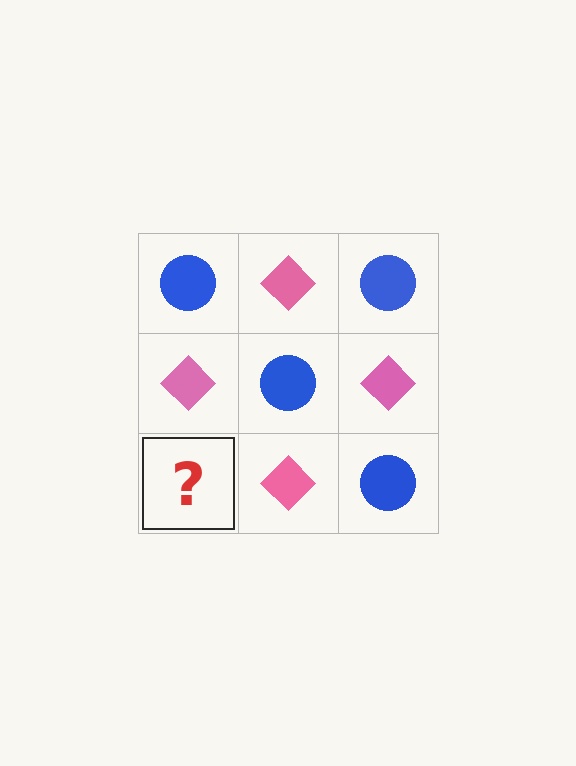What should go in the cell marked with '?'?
The missing cell should contain a blue circle.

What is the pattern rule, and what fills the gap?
The rule is that it alternates blue circle and pink diamond in a checkerboard pattern. The gap should be filled with a blue circle.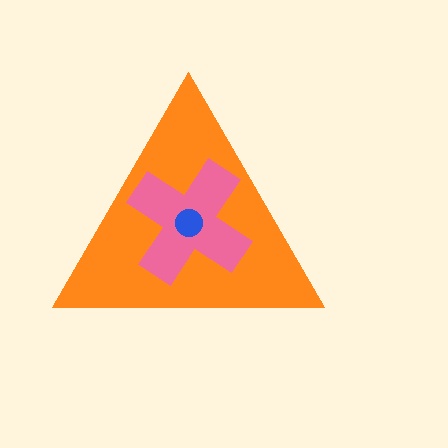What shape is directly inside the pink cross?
The blue circle.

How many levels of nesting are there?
3.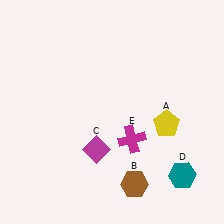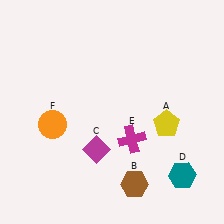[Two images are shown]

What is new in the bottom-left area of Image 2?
An orange circle (F) was added in the bottom-left area of Image 2.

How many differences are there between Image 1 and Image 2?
There is 1 difference between the two images.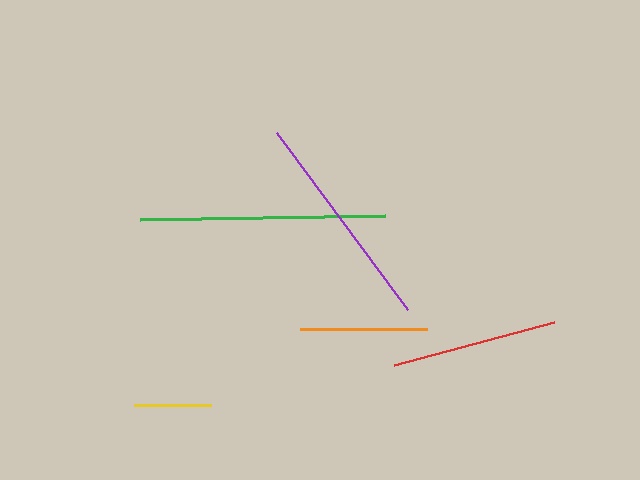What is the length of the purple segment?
The purple segment is approximately 221 pixels long.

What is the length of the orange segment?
The orange segment is approximately 127 pixels long.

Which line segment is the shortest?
The yellow line is the shortest at approximately 77 pixels.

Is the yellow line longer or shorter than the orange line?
The orange line is longer than the yellow line.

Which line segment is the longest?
The green line is the longest at approximately 245 pixels.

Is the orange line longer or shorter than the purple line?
The purple line is longer than the orange line.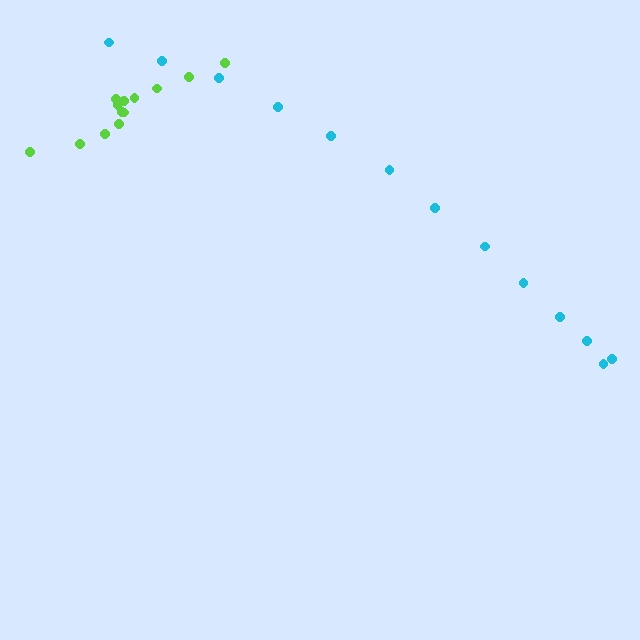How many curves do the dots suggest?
There are 2 distinct paths.